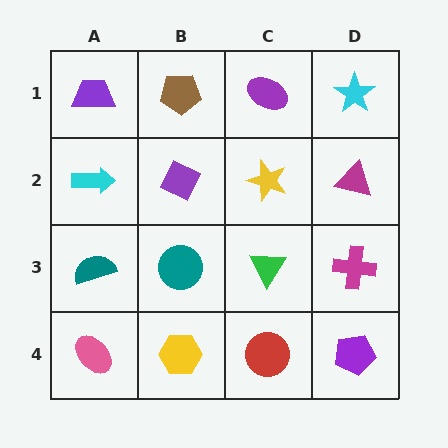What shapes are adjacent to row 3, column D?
A magenta triangle (row 2, column D), a purple pentagon (row 4, column D), a green triangle (row 3, column C).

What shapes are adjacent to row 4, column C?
A green triangle (row 3, column C), a yellow hexagon (row 4, column B), a purple pentagon (row 4, column D).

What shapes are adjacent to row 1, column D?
A magenta triangle (row 2, column D), a purple ellipse (row 1, column C).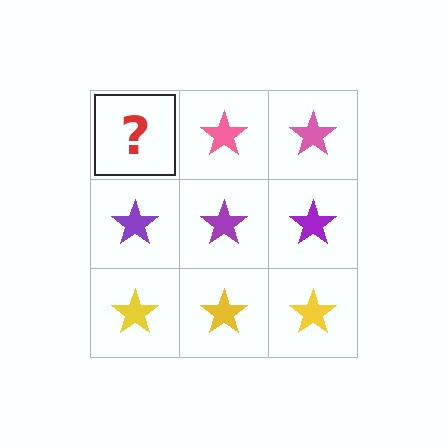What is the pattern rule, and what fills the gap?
The rule is that each row has a consistent color. The gap should be filled with a pink star.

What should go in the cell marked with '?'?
The missing cell should contain a pink star.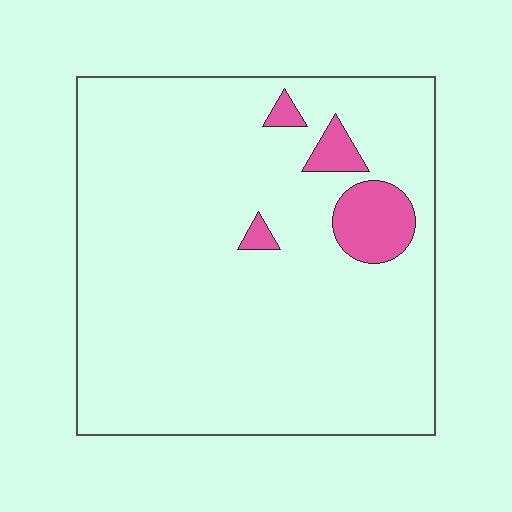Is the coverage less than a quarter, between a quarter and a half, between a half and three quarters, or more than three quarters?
Less than a quarter.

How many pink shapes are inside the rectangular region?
4.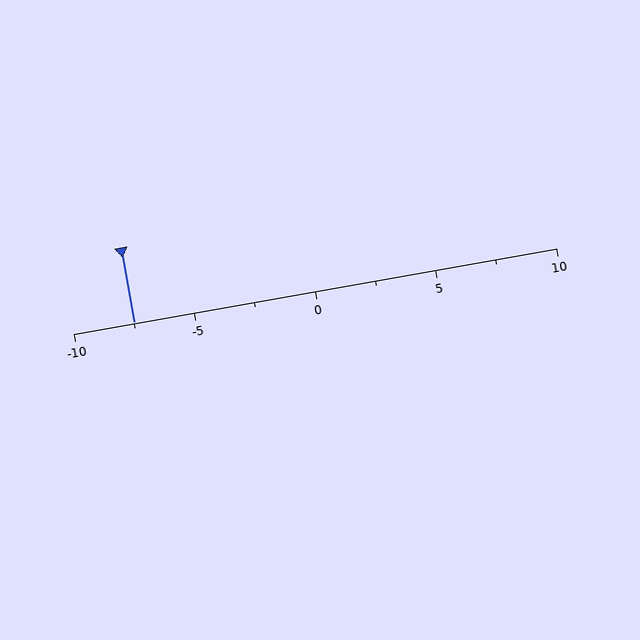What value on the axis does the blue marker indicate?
The marker indicates approximately -7.5.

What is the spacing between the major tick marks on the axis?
The major ticks are spaced 5 apart.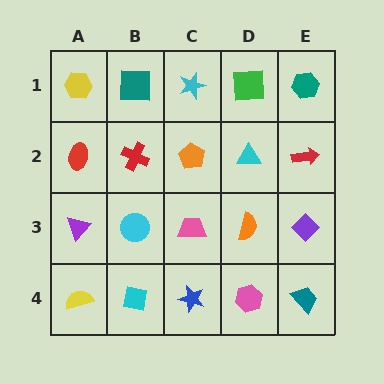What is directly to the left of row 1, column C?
A teal square.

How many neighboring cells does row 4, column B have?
3.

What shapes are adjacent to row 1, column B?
A red cross (row 2, column B), a yellow hexagon (row 1, column A), a cyan star (row 1, column C).